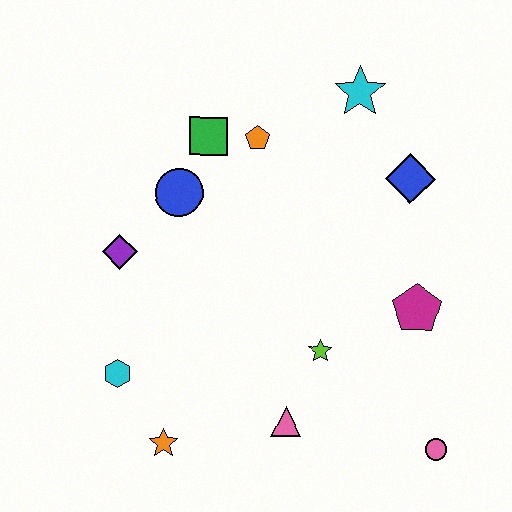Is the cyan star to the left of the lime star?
No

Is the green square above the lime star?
Yes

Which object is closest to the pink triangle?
The lime star is closest to the pink triangle.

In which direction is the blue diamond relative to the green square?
The blue diamond is to the right of the green square.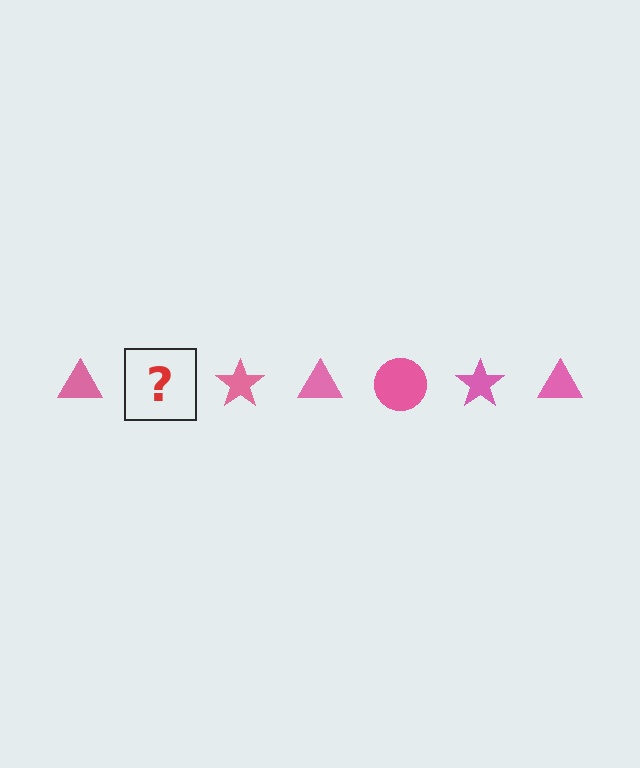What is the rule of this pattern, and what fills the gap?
The rule is that the pattern cycles through triangle, circle, star shapes in pink. The gap should be filled with a pink circle.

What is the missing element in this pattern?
The missing element is a pink circle.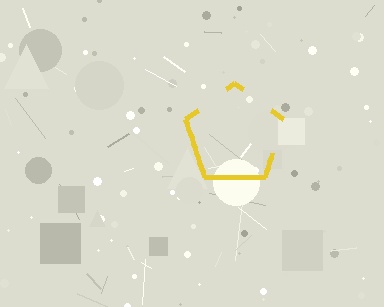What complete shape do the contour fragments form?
The contour fragments form a pentagon.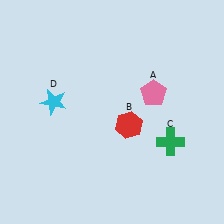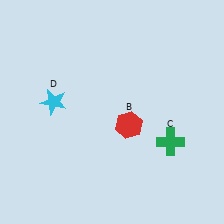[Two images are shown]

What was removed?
The pink pentagon (A) was removed in Image 2.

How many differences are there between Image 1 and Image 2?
There is 1 difference between the two images.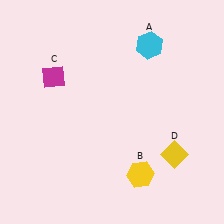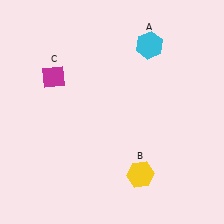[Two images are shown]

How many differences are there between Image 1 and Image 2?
There is 1 difference between the two images.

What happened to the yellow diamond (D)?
The yellow diamond (D) was removed in Image 2. It was in the bottom-right area of Image 1.